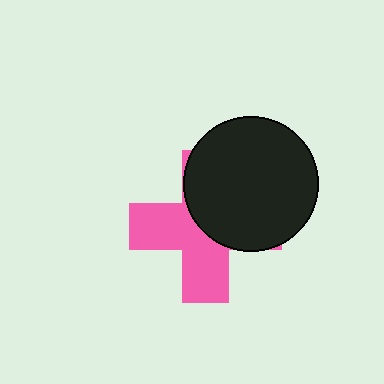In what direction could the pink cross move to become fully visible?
The pink cross could move toward the lower-left. That would shift it out from behind the black circle entirely.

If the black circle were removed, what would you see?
You would see the complete pink cross.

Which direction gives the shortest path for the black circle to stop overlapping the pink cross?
Moving toward the upper-right gives the shortest separation.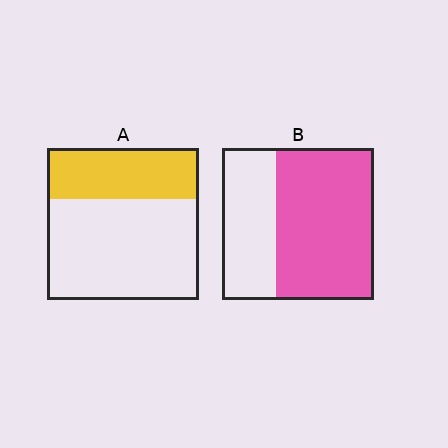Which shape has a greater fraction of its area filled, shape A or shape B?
Shape B.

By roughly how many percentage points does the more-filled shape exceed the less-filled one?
By roughly 30 percentage points (B over A).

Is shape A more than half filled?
No.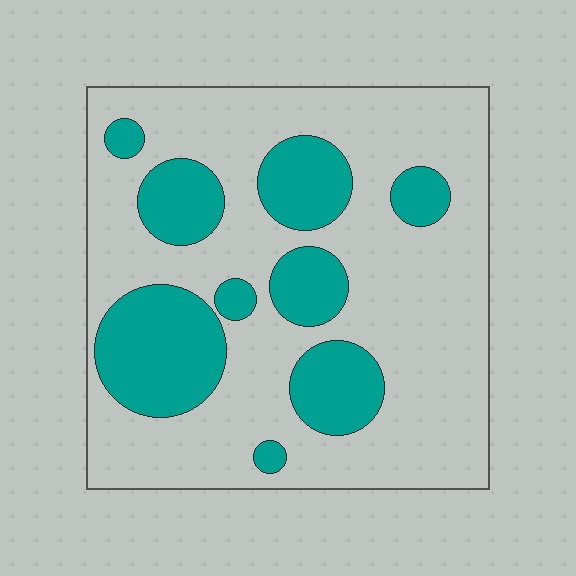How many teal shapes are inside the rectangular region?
9.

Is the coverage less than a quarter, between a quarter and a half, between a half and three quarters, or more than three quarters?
Between a quarter and a half.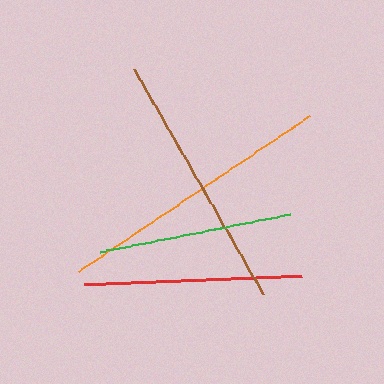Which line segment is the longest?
The orange line is the longest at approximately 278 pixels.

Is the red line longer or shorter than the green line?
The red line is longer than the green line.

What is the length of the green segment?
The green segment is approximately 194 pixels long.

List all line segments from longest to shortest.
From longest to shortest: orange, brown, red, green.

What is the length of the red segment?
The red segment is approximately 218 pixels long.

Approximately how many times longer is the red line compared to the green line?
The red line is approximately 1.1 times the length of the green line.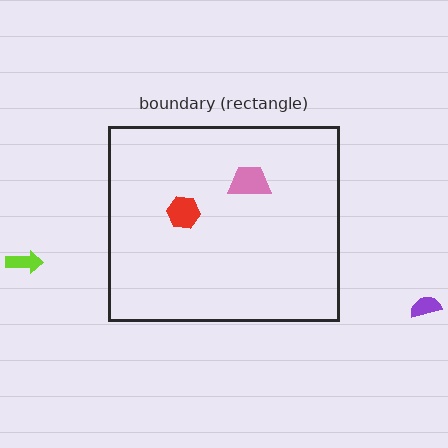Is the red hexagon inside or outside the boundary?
Inside.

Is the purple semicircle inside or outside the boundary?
Outside.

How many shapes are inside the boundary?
2 inside, 2 outside.